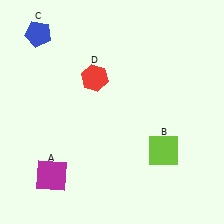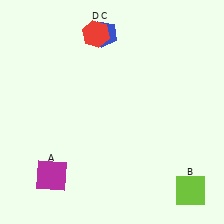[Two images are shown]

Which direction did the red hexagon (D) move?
The red hexagon (D) moved up.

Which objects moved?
The objects that moved are: the lime square (B), the blue pentagon (C), the red hexagon (D).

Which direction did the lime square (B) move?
The lime square (B) moved down.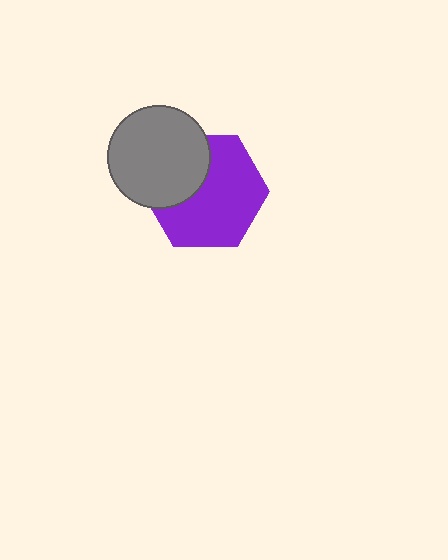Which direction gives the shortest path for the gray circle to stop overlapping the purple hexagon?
Moving toward the upper-left gives the shortest separation.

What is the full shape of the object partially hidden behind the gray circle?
The partially hidden object is a purple hexagon.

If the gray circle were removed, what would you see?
You would see the complete purple hexagon.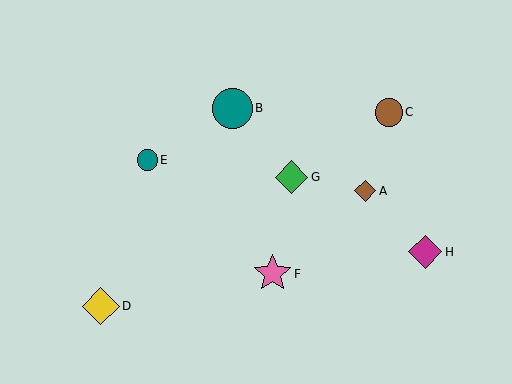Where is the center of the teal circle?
The center of the teal circle is at (147, 160).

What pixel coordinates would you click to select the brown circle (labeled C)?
Click at (389, 112) to select the brown circle C.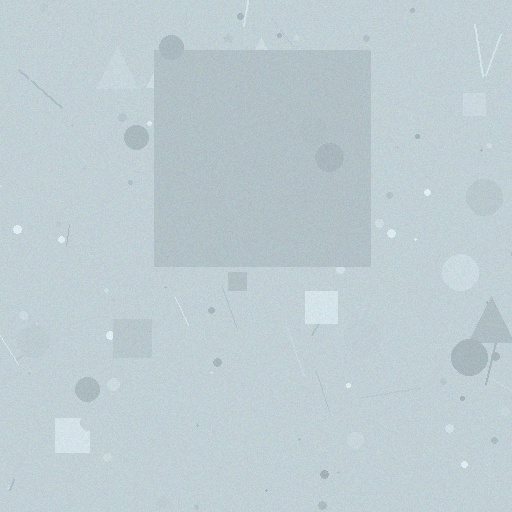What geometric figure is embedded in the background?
A square is embedded in the background.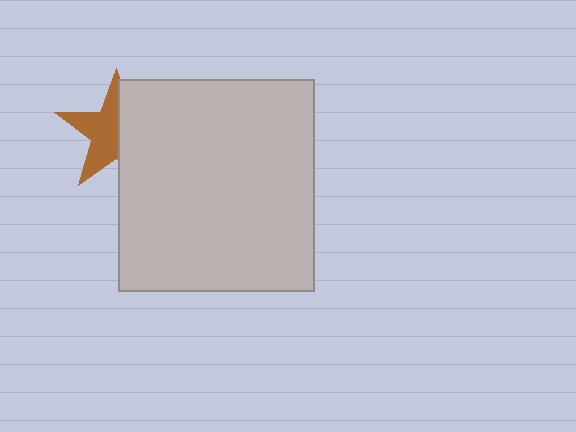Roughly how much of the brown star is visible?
About half of it is visible (roughly 53%).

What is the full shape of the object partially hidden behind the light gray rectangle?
The partially hidden object is a brown star.